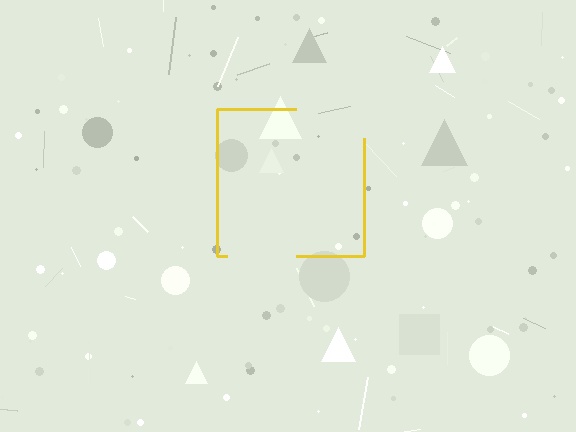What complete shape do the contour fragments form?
The contour fragments form a square.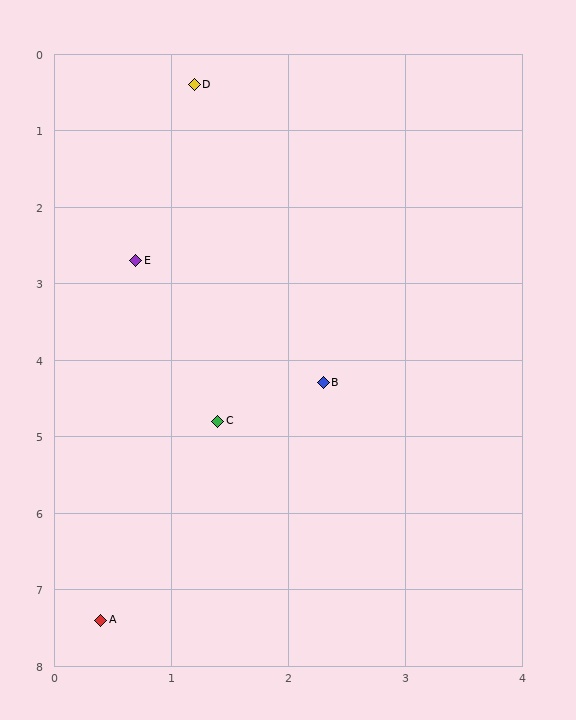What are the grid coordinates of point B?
Point B is at approximately (2.3, 4.3).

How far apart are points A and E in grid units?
Points A and E are about 4.7 grid units apart.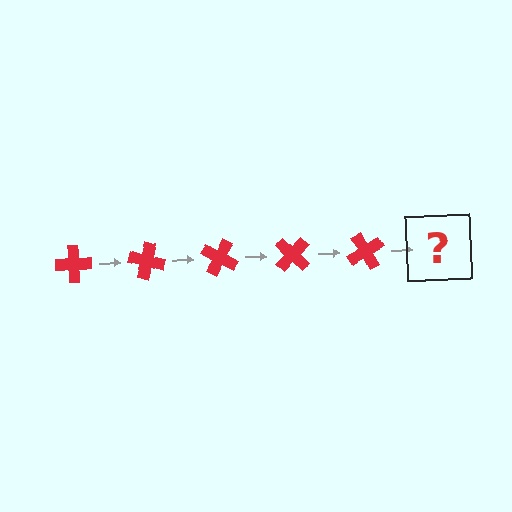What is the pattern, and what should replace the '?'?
The pattern is that the cross rotates 15 degrees each step. The '?' should be a red cross rotated 75 degrees.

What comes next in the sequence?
The next element should be a red cross rotated 75 degrees.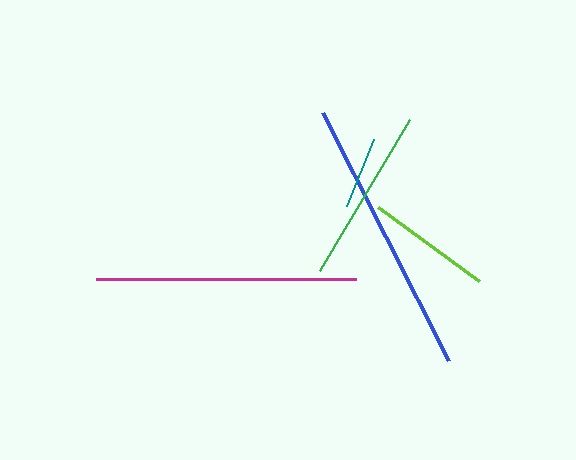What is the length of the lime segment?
The lime segment is approximately 125 pixels long.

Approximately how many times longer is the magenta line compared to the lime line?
The magenta line is approximately 2.1 times the length of the lime line.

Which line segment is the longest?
The blue line is the longest at approximately 278 pixels.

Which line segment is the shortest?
The teal line is the shortest at approximately 72 pixels.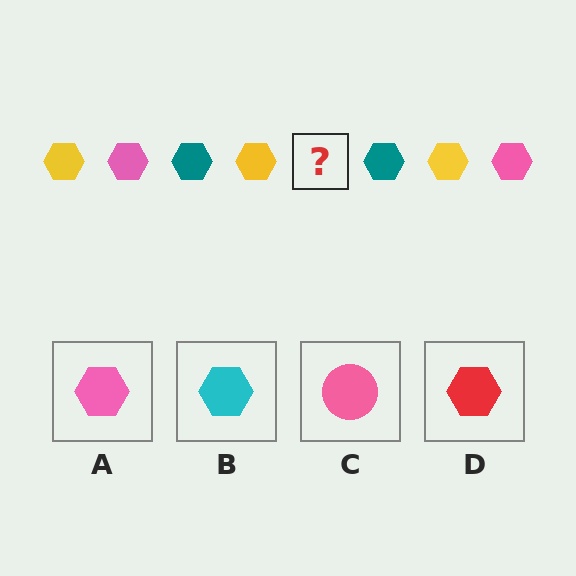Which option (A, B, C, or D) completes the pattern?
A.